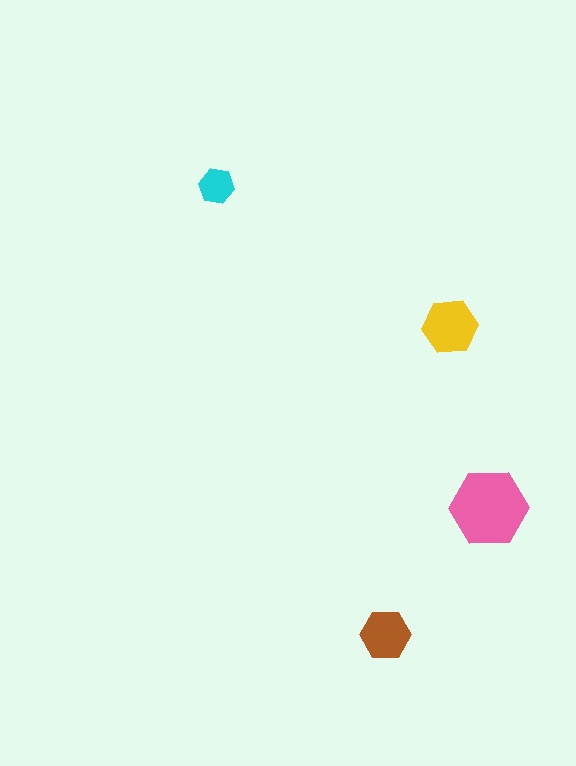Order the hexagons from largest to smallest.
the pink one, the yellow one, the brown one, the cyan one.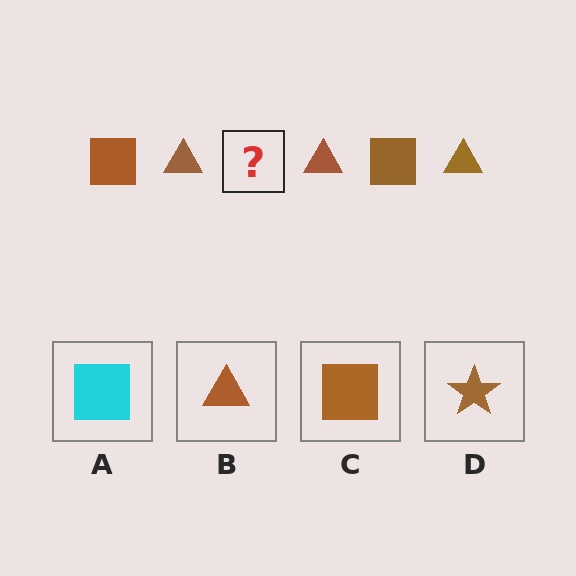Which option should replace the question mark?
Option C.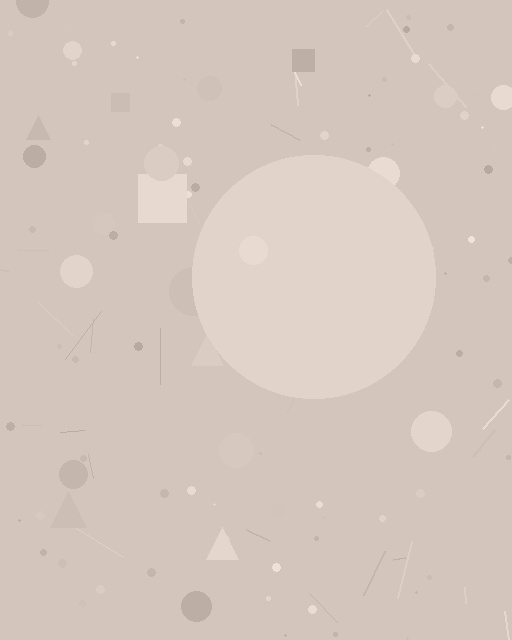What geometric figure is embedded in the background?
A circle is embedded in the background.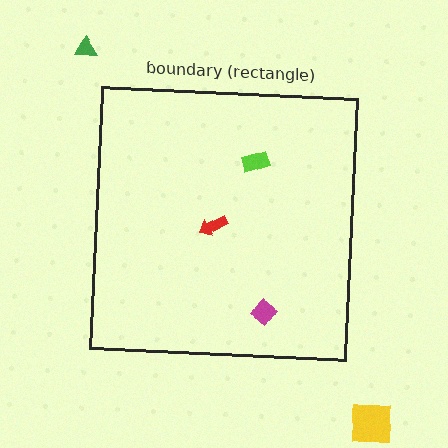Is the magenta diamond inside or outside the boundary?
Inside.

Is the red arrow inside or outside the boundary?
Inside.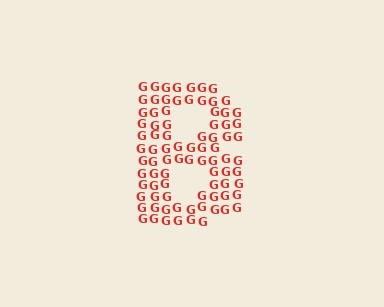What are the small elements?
The small elements are letter G's.